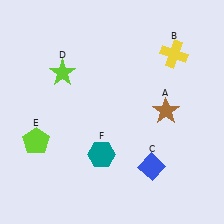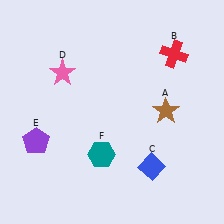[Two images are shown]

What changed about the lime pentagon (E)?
In Image 1, E is lime. In Image 2, it changed to purple.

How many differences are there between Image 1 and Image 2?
There are 3 differences between the two images.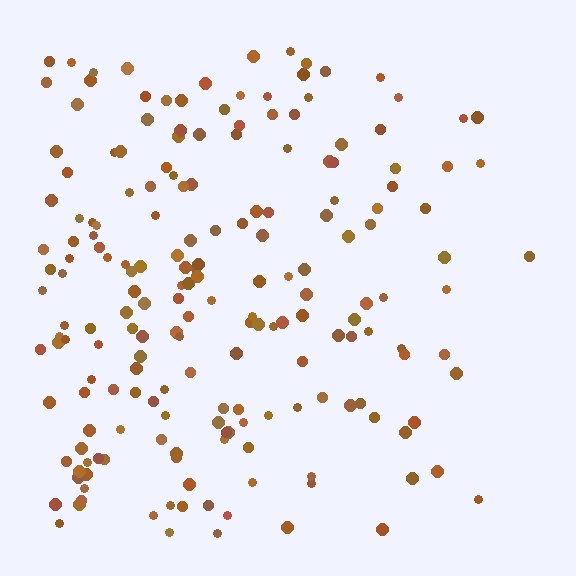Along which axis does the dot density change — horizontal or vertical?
Horizontal.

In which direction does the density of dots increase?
From right to left, with the left side densest.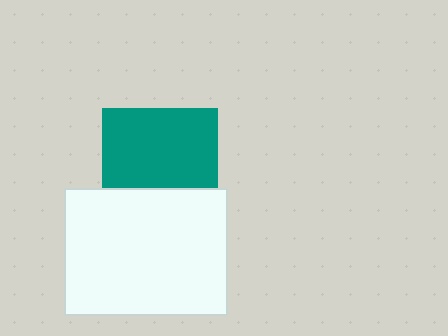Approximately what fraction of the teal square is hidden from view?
Roughly 31% of the teal square is hidden behind the white rectangle.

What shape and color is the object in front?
The object in front is a white rectangle.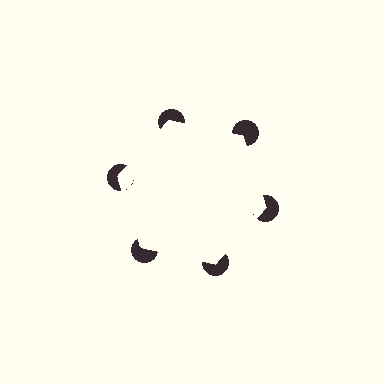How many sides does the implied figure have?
6 sides.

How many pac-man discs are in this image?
There are 6 — one at each vertex of the illusory hexagon.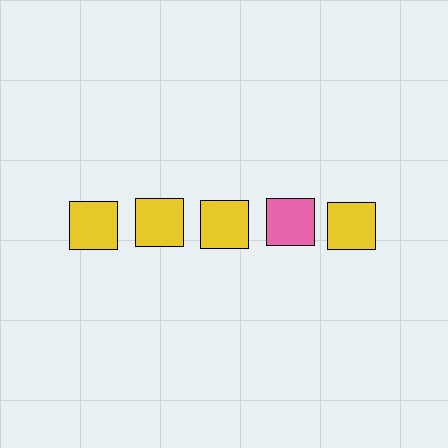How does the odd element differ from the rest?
It has a different color: pink instead of yellow.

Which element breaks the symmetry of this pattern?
The pink square in the top row, second from right column breaks the symmetry. All other shapes are yellow squares.